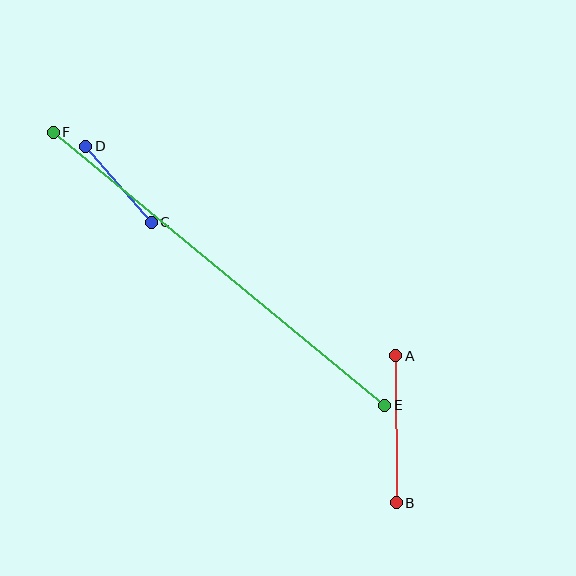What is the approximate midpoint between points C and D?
The midpoint is at approximately (119, 184) pixels.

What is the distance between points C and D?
The distance is approximately 100 pixels.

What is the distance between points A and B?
The distance is approximately 147 pixels.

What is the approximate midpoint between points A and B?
The midpoint is at approximately (396, 429) pixels.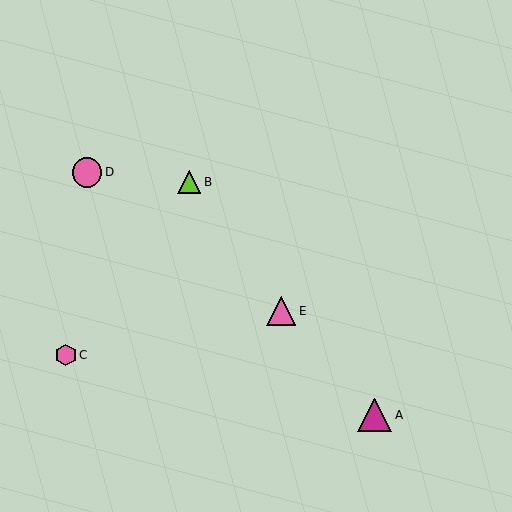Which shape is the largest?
The magenta triangle (labeled A) is the largest.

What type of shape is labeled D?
Shape D is a pink circle.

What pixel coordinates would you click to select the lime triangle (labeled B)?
Click at (189, 182) to select the lime triangle B.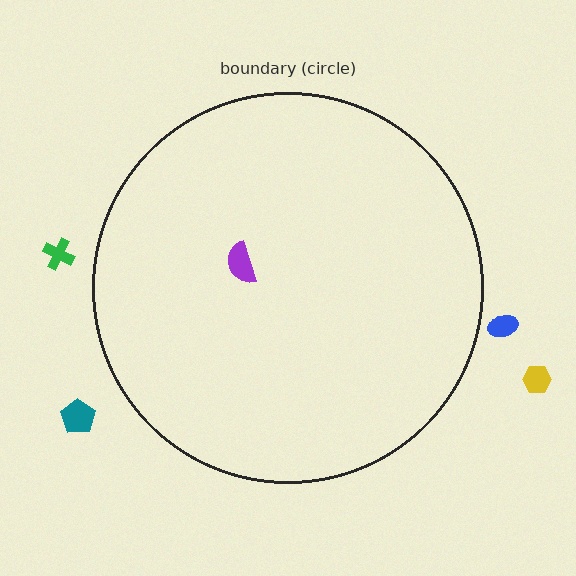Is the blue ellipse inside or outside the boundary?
Outside.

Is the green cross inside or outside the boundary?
Outside.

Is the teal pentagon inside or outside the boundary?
Outside.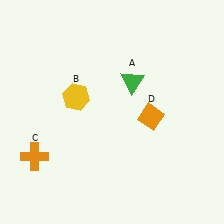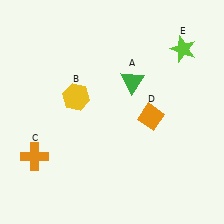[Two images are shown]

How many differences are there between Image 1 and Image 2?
There is 1 difference between the two images.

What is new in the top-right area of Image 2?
A lime star (E) was added in the top-right area of Image 2.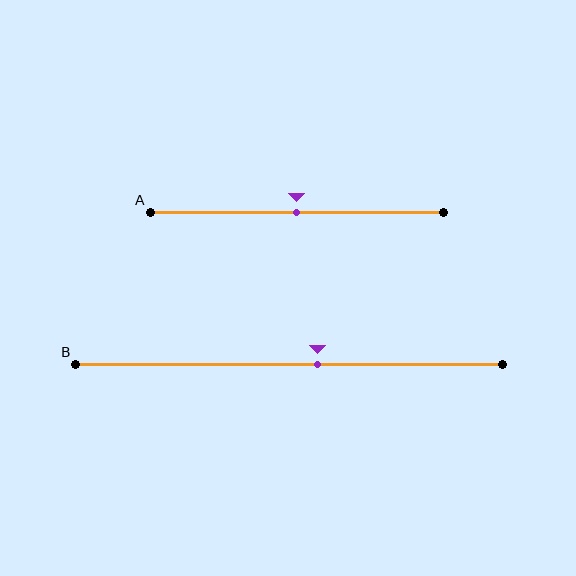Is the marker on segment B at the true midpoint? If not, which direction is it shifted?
No, the marker on segment B is shifted to the right by about 7% of the segment length.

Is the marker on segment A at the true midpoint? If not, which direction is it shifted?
Yes, the marker on segment A is at the true midpoint.